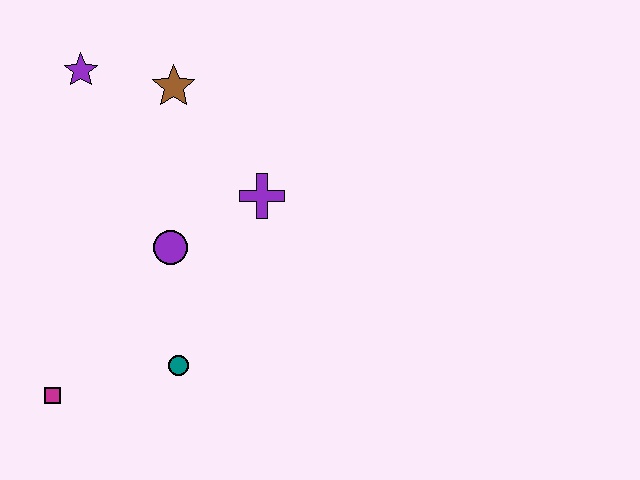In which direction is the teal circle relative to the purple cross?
The teal circle is below the purple cross.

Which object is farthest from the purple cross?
The magenta square is farthest from the purple cross.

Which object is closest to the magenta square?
The teal circle is closest to the magenta square.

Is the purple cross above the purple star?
No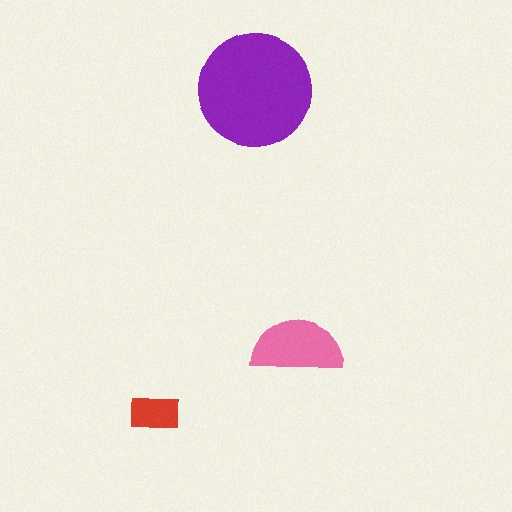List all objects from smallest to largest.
The red rectangle, the pink semicircle, the purple circle.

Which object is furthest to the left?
The red rectangle is leftmost.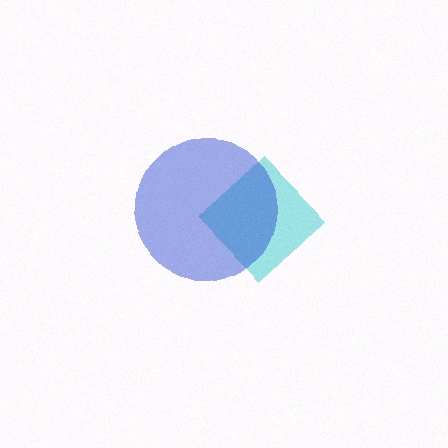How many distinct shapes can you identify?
There are 2 distinct shapes: a cyan diamond, a blue circle.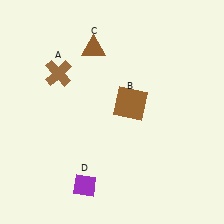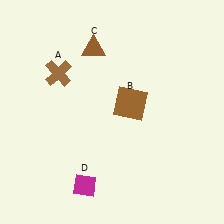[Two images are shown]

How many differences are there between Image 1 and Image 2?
There is 1 difference between the two images.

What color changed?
The diamond (D) changed from purple in Image 1 to magenta in Image 2.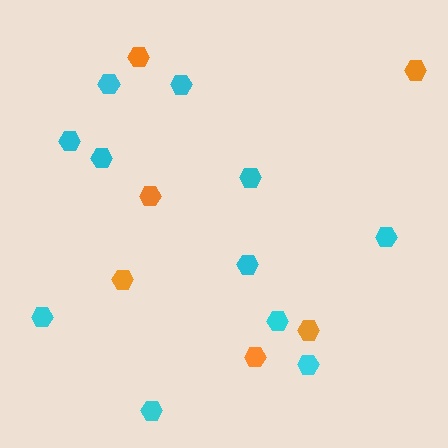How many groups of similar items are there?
There are 2 groups: one group of orange hexagons (6) and one group of cyan hexagons (11).